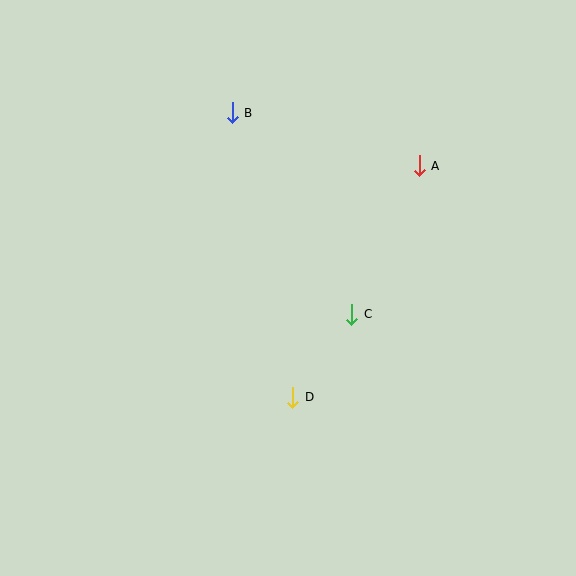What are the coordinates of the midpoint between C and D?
The midpoint between C and D is at (322, 356).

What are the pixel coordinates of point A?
Point A is at (419, 166).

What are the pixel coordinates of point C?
Point C is at (352, 314).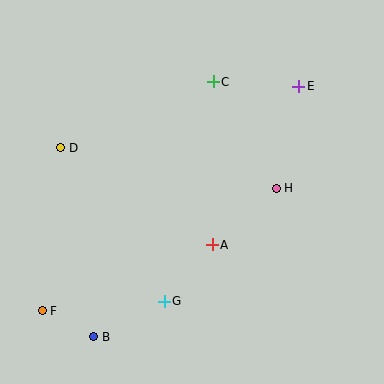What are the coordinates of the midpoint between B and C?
The midpoint between B and C is at (154, 209).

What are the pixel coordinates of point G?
Point G is at (164, 301).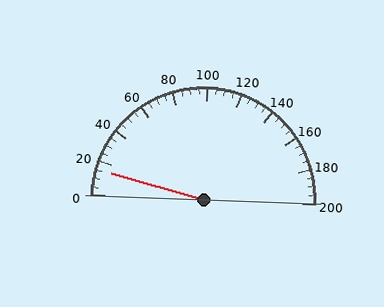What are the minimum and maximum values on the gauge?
The gauge ranges from 0 to 200.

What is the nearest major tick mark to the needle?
The nearest major tick mark is 20.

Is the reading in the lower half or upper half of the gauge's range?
The reading is in the lower half of the range (0 to 200).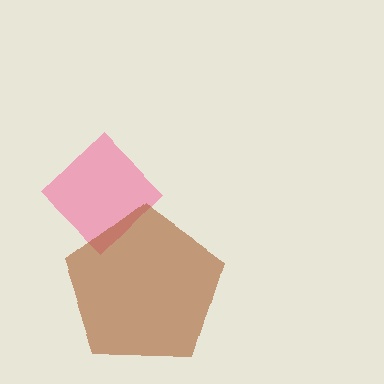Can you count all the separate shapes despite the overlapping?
Yes, there are 2 separate shapes.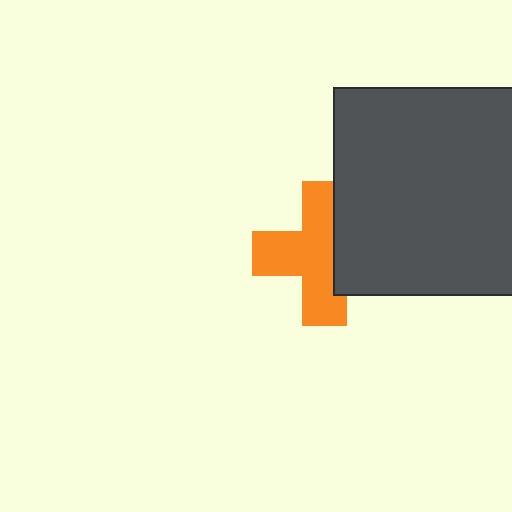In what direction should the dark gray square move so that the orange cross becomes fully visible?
The dark gray square should move right. That is the shortest direction to clear the overlap and leave the orange cross fully visible.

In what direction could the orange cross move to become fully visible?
The orange cross could move left. That would shift it out from behind the dark gray square entirely.